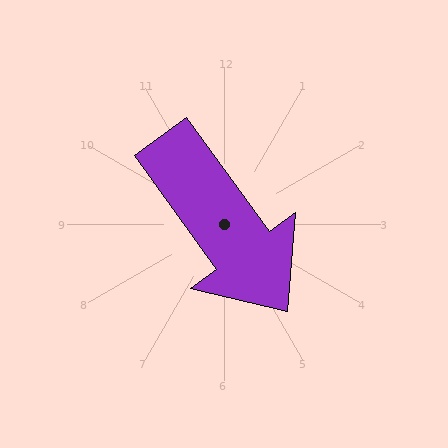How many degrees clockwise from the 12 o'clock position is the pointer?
Approximately 144 degrees.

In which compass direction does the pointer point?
Southeast.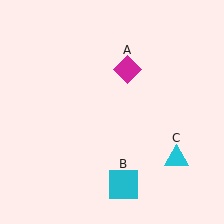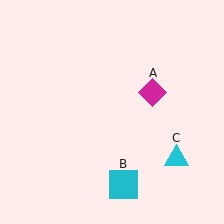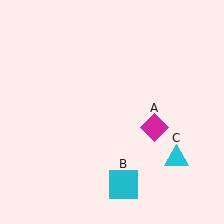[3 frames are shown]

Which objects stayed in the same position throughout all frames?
Cyan square (object B) and cyan triangle (object C) remained stationary.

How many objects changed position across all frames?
1 object changed position: magenta diamond (object A).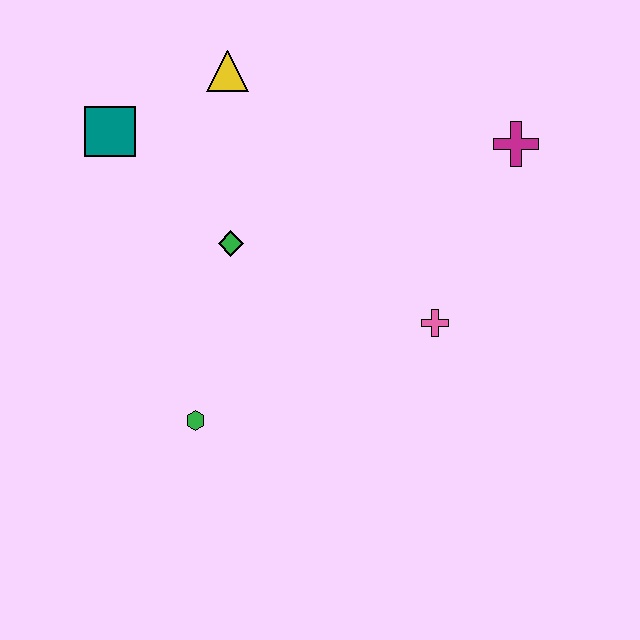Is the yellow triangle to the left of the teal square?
No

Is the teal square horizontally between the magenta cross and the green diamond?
No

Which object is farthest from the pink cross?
The teal square is farthest from the pink cross.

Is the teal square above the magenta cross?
Yes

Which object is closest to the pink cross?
The magenta cross is closest to the pink cross.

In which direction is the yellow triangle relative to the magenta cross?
The yellow triangle is to the left of the magenta cross.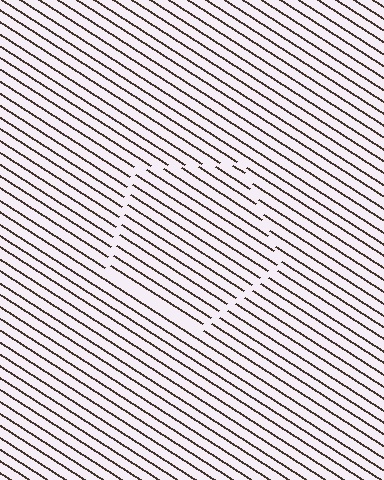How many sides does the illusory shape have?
5 sides — the line-ends trace a pentagon.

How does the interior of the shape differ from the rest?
The interior of the shape contains the same grating, shifted by half a period — the contour is defined by the phase discontinuity where line-ends from the inner and outer gratings abut.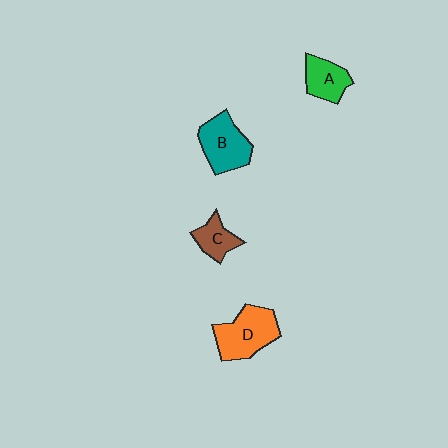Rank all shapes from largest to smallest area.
From largest to smallest: D (orange), B (teal), A (green), C (brown).